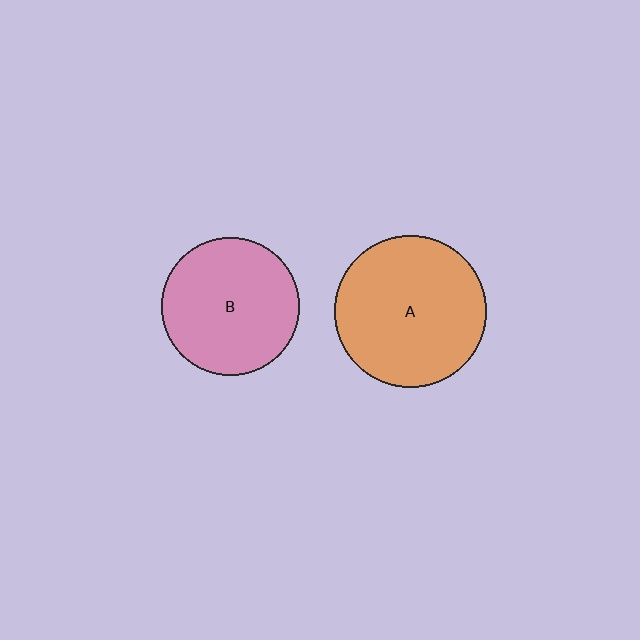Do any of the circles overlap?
No, none of the circles overlap.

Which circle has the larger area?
Circle A (orange).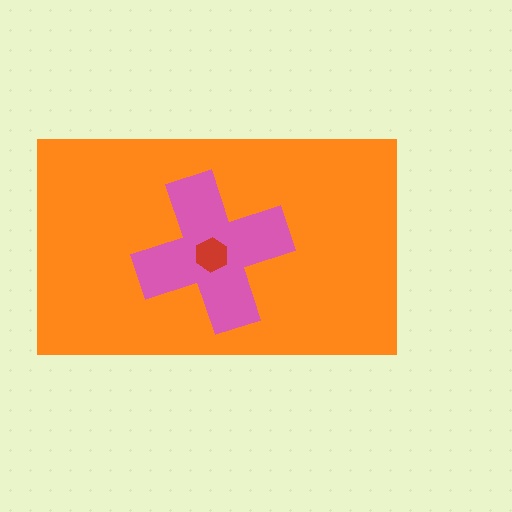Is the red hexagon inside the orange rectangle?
Yes.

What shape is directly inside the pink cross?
The red hexagon.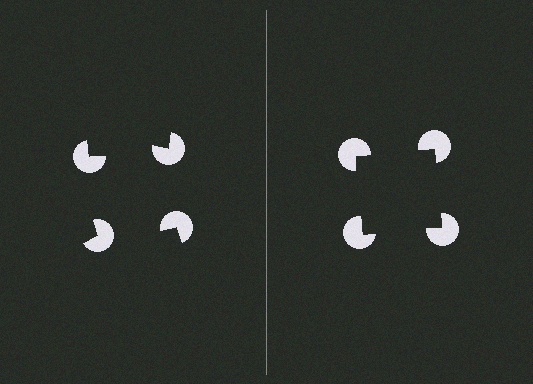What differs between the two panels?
The pac-man discs are positioned identically on both sides; only the wedge orientations differ. On the right they align to a square; on the left they are misaligned.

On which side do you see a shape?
An illusory square appears on the right side. On the left side the wedge cuts are rotated, so no coherent shape forms.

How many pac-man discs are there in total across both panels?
8 — 4 on each side.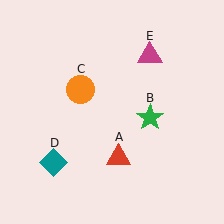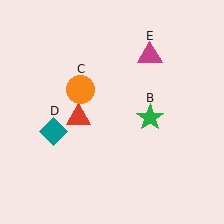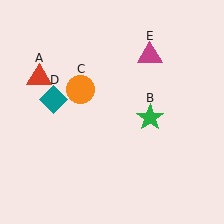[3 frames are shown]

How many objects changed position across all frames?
2 objects changed position: red triangle (object A), teal diamond (object D).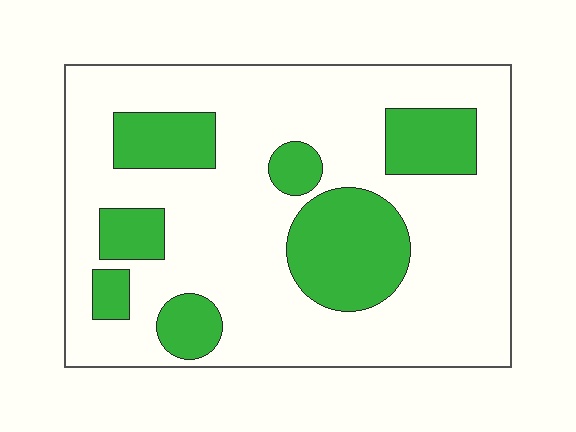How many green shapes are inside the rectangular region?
7.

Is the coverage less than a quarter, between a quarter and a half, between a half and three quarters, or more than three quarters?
Between a quarter and a half.